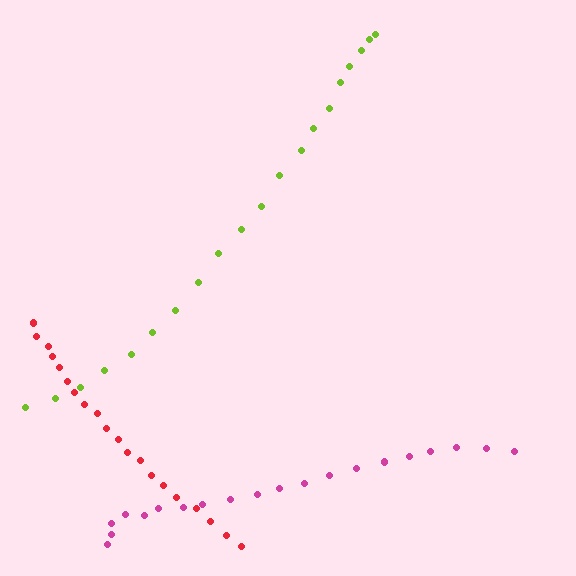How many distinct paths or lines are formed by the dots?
There are 3 distinct paths.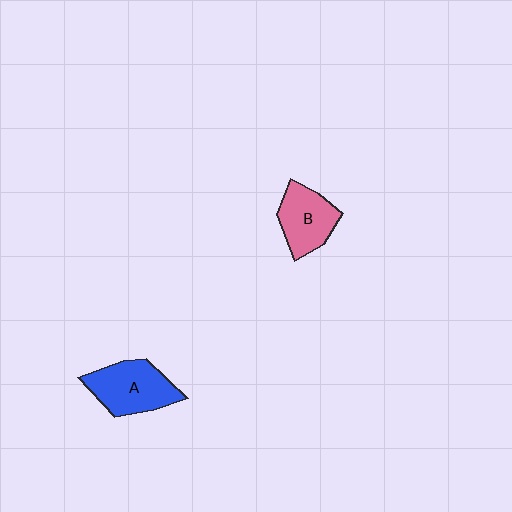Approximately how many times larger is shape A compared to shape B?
Approximately 1.2 times.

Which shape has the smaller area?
Shape B (pink).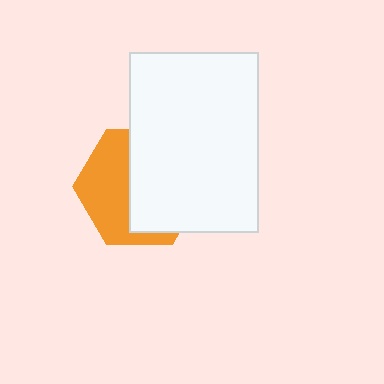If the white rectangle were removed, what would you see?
You would see the complete orange hexagon.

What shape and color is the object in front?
The object in front is a white rectangle.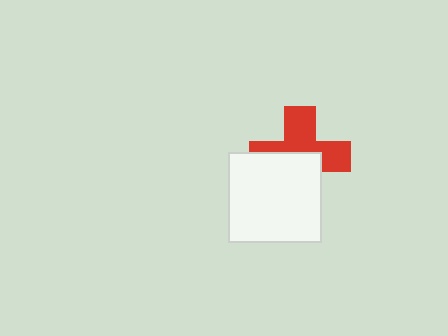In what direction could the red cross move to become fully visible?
The red cross could move up. That would shift it out from behind the white rectangle entirely.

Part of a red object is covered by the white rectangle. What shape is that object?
It is a cross.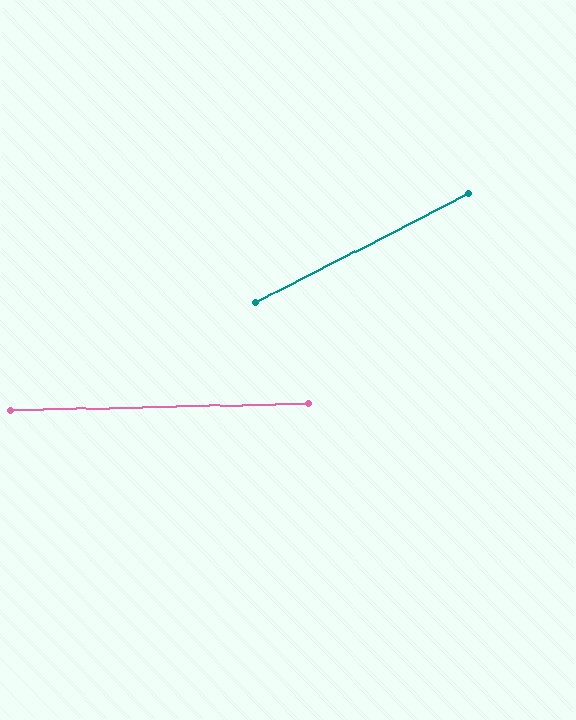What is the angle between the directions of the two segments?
Approximately 26 degrees.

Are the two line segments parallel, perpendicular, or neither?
Neither parallel nor perpendicular — they differ by about 26°.